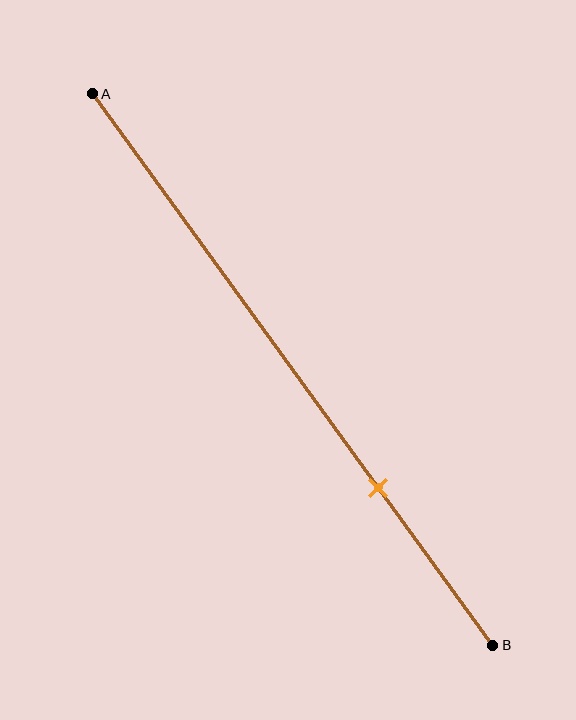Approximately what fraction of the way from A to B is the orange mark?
The orange mark is approximately 70% of the way from A to B.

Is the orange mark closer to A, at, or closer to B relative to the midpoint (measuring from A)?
The orange mark is closer to point B than the midpoint of segment AB.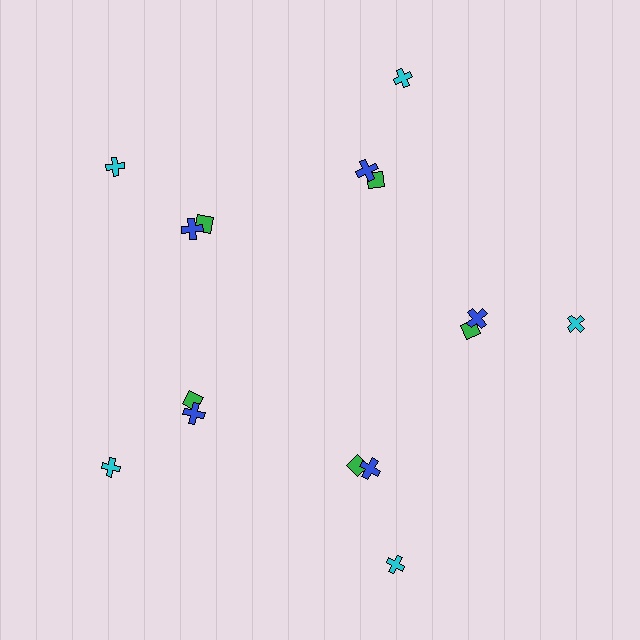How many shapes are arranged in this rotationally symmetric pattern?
There are 15 shapes, arranged in 5 groups of 3.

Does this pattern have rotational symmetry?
Yes, this pattern has 5-fold rotational symmetry. It looks the same after rotating 72 degrees around the center.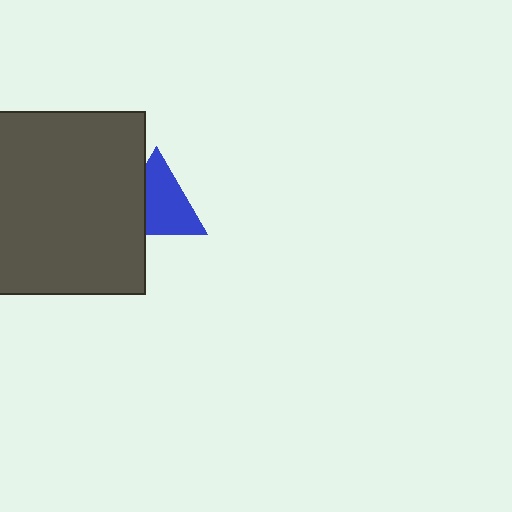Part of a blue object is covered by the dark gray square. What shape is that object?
It is a triangle.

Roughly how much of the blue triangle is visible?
Most of it is visible (roughly 69%).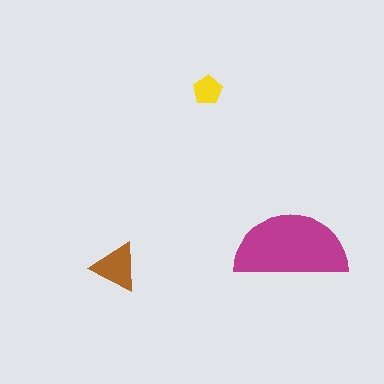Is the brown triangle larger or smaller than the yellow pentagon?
Larger.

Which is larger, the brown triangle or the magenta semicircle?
The magenta semicircle.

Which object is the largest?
The magenta semicircle.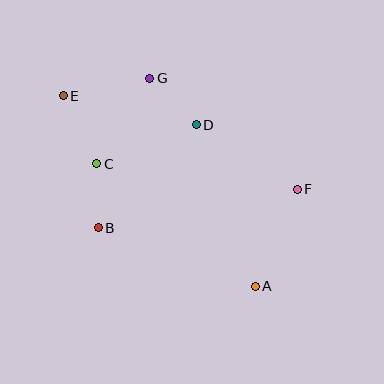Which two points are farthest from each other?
Points A and E are farthest from each other.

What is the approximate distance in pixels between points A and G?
The distance between A and G is approximately 233 pixels.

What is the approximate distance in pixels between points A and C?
The distance between A and C is approximately 200 pixels.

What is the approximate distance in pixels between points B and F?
The distance between B and F is approximately 202 pixels.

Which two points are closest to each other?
Points B and C are closest to each other.